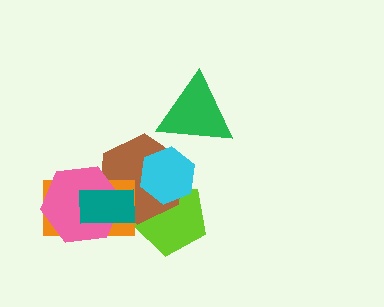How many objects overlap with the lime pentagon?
2 objects overlap with the lime pentagon.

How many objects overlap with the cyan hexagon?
2 objects overlap with the cyan hexagon.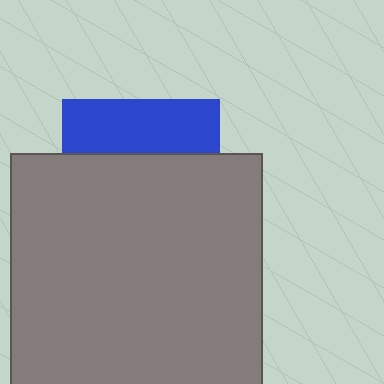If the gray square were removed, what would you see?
You would see the complete blue square.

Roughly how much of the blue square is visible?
A small part of it is visible (roughly 34%).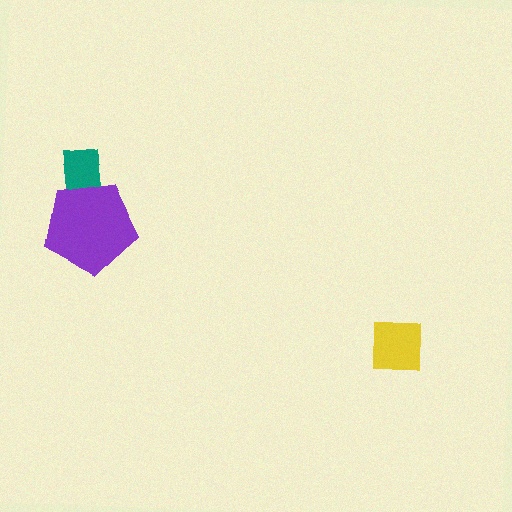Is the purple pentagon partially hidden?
No, no other shape covers it.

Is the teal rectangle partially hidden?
Yes, it is partially covered by another shape.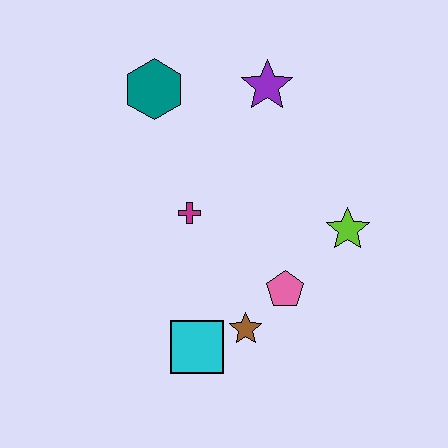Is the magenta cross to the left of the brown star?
Yes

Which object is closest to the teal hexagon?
The purple star is closest to the teal hexagon.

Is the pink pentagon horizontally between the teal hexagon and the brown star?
No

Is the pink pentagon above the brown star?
Yes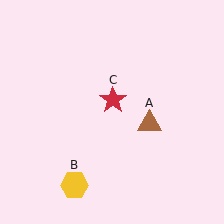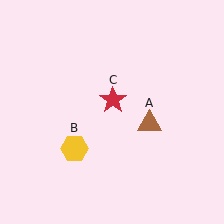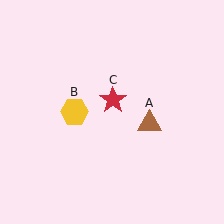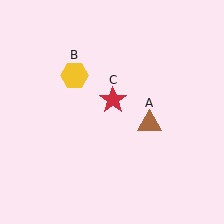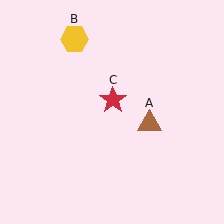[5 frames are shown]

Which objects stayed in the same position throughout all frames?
Brown triangle (object A) and red star (object C) remained stationary.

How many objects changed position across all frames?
1 object changed position: yellow hexagon (object B).